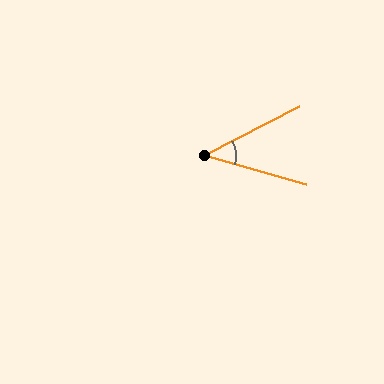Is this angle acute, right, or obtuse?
It is acute.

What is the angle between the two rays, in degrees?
Approximately 43 degrees.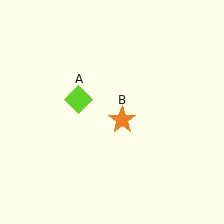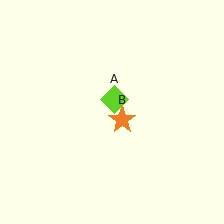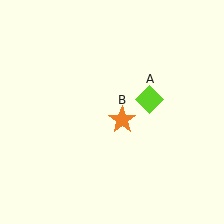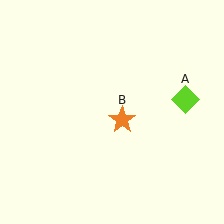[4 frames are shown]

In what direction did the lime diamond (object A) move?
The lime diamond (object A) moved right.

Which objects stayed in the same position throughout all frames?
Orange star (object B) remained stationary.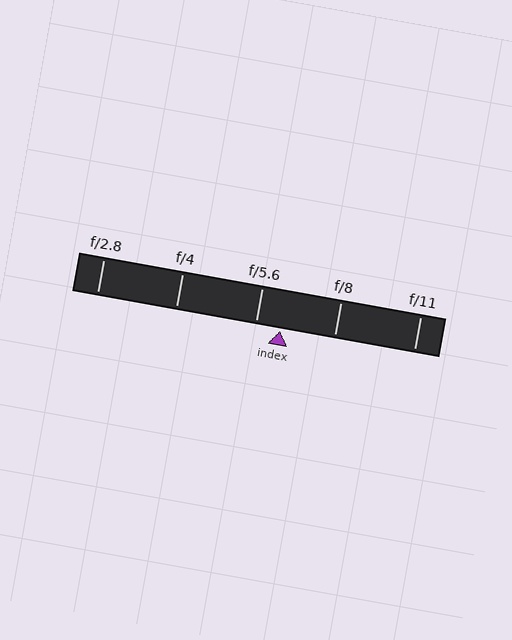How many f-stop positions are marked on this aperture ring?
There are 5 f-stop positions marked.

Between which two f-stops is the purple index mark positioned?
The index mark is between f/5.6 and f/8.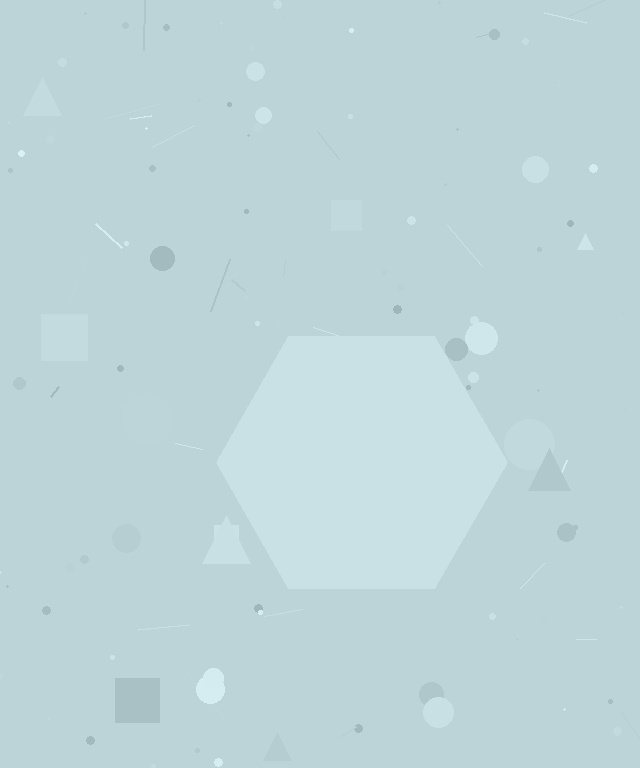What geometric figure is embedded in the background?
A hexagon is embedded in the background.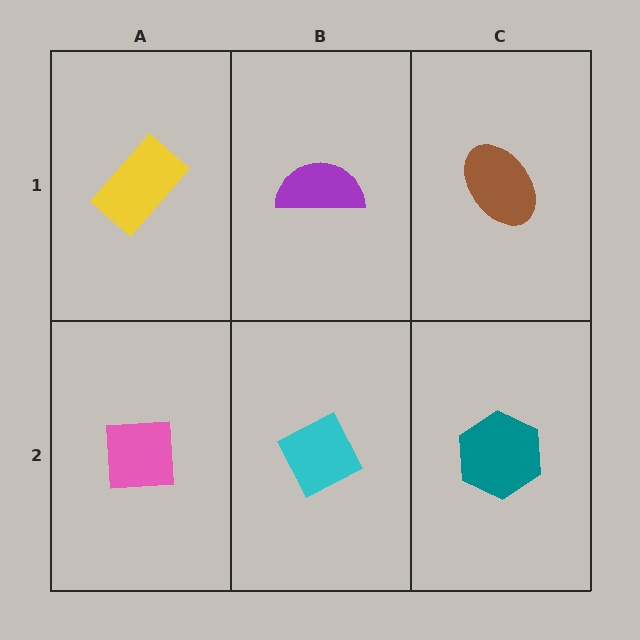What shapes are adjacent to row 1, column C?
A teal hexagon (row 2, column C), a purple semicircle (row 1, column B).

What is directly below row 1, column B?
A cyan diamond.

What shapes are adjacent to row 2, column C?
A brown ellipse (row 1, column C), a cyan diamond (row 2, column B).